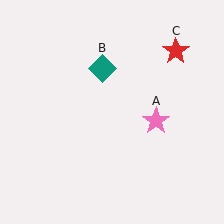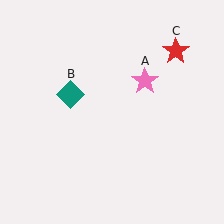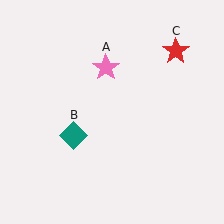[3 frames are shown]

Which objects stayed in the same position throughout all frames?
Red star (object C) remained stationary.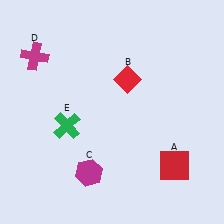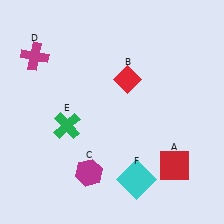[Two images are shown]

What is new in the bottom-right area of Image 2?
A cyan square (F) was added in the bottom-right area of Image 2.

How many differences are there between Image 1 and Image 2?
There is 1 difference between the two images.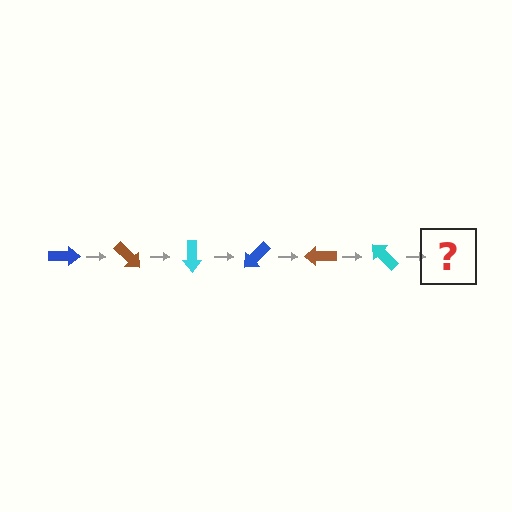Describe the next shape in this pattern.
It should be a blue arrow, rotated 270 degrees from the start.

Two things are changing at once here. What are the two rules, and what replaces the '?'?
The two rules are that it rotates 45 degrees each step and the color cycles through blue, brown, and cyan. The '?' should be a blue arrow, rotated 270 degrees from the start.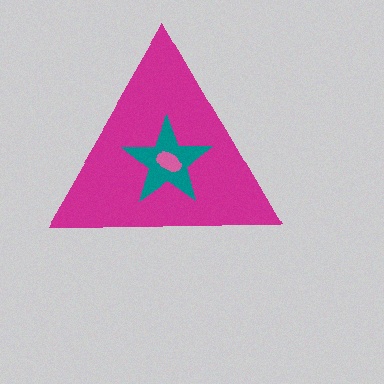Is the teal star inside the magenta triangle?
Yes.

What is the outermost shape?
The magenta triangle.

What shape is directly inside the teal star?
The pink ellipse.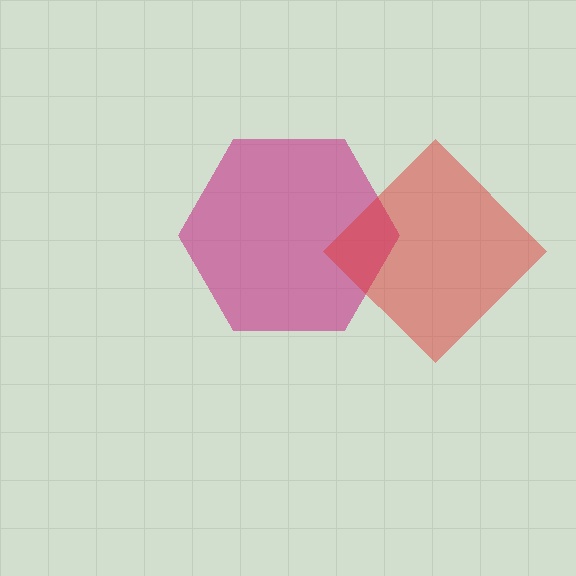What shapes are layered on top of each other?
The layered shapes are: a magenta hexagon, a red diamond.